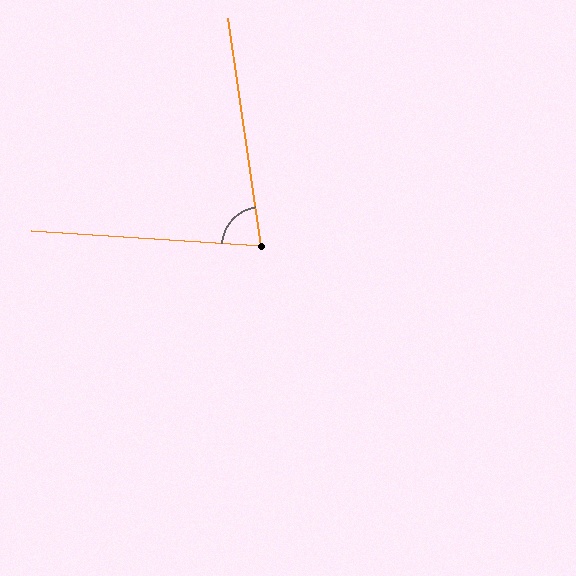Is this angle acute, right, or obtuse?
It is acute.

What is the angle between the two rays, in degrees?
Approximately 78 degrees.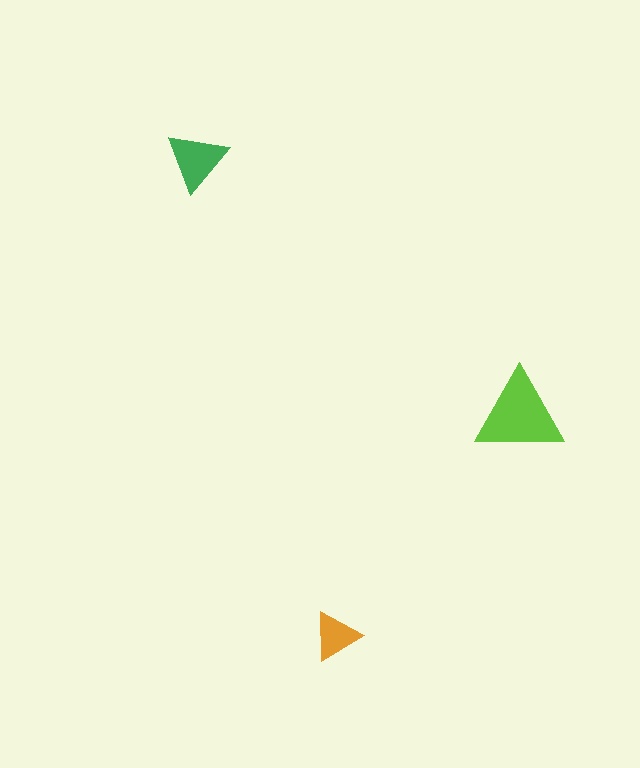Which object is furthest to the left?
The green triangle is leftmost.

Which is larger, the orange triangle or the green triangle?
The green one.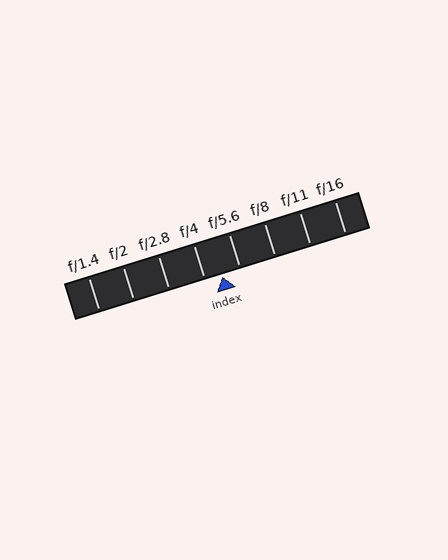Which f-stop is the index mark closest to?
The index mark is closest to f/4.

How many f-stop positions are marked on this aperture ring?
There are 8 f-stop positions marked.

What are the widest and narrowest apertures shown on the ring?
The widest aperture shown is f/1.4 and the narrowest is f/16.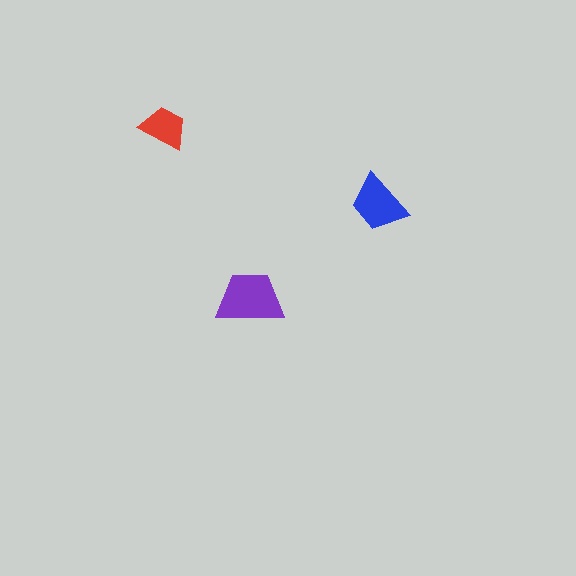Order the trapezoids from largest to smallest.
the purple one, the blue one, the red one.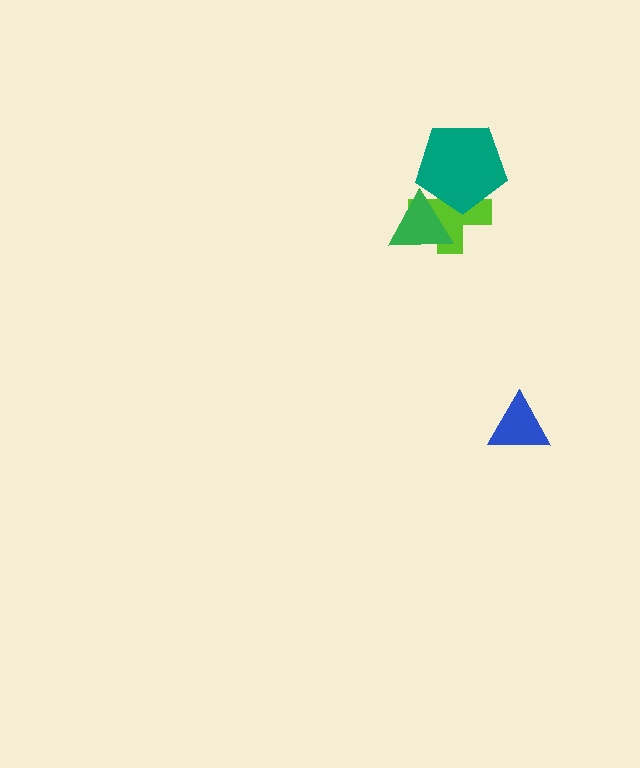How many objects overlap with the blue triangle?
0 objects overlap with the blue triangle.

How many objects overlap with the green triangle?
2 objects overlap with the green triangle.